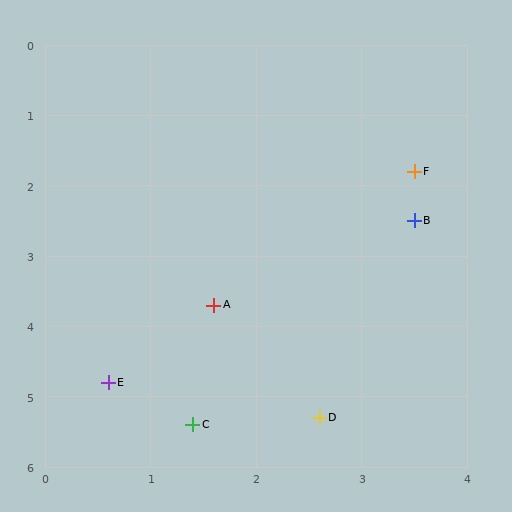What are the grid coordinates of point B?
Point B is at approximately (3.5, 2.5).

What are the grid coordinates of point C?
Point C is at approximately (1.4, 5.4).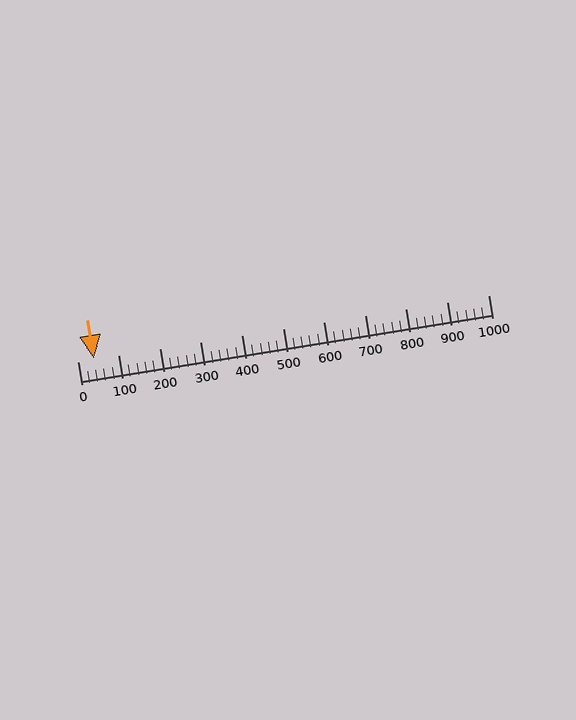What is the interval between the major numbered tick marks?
The major tick marks are spaced 100 units apart.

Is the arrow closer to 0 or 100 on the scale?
The arrow is closer to 0.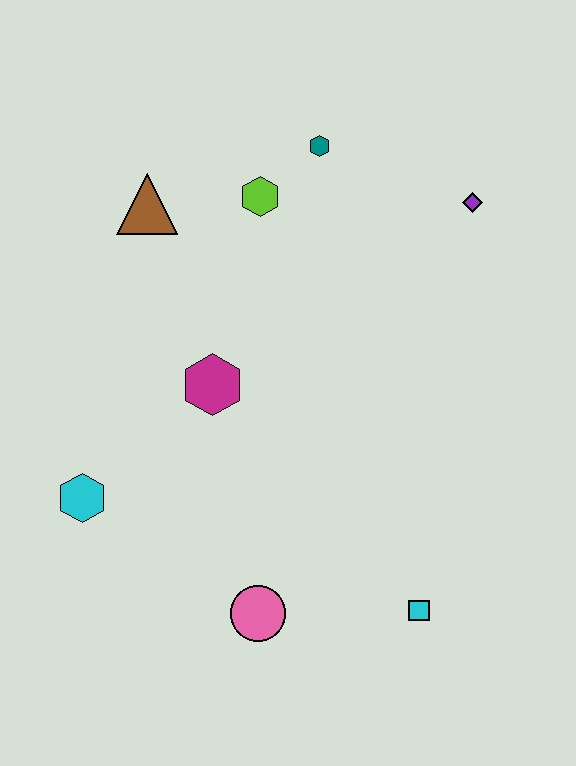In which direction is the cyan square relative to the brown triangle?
The cyan square is below the brown triangle.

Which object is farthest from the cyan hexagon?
The purple diamond is farthest from the cyan hexagon.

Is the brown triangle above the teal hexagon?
No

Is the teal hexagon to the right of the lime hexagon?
Yes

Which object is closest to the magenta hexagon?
The cyan hexagon is closest to the magenta hexagon.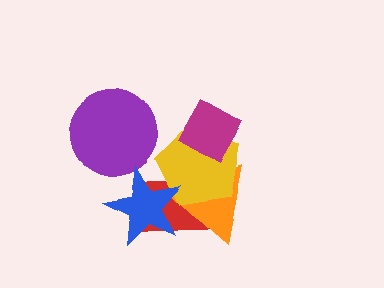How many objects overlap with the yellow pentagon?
4 objects overlap with the yellow pentagon.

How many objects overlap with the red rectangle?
3 objects overlap with the red rectangle.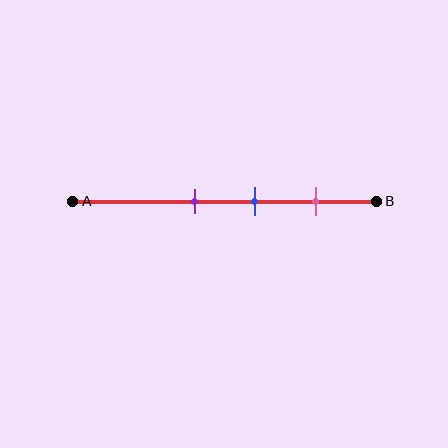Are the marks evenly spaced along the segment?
Yes, the marks are approximately evenly spaced.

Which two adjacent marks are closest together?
The purple and blue marks are the closest adjacent pair.